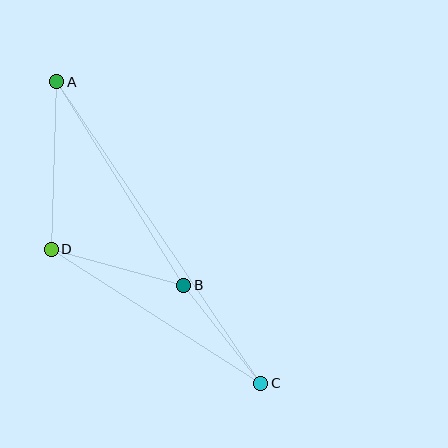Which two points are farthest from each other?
Points A and C are farthest from each other.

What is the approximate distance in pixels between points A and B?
The distance between A and B is approximately 240 pixels.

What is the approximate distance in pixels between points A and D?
The distance between A and D is approximately 168 pixels.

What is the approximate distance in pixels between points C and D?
The distance between C and D is approximately 248 pixels.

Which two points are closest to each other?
Points B and C are closest to each other.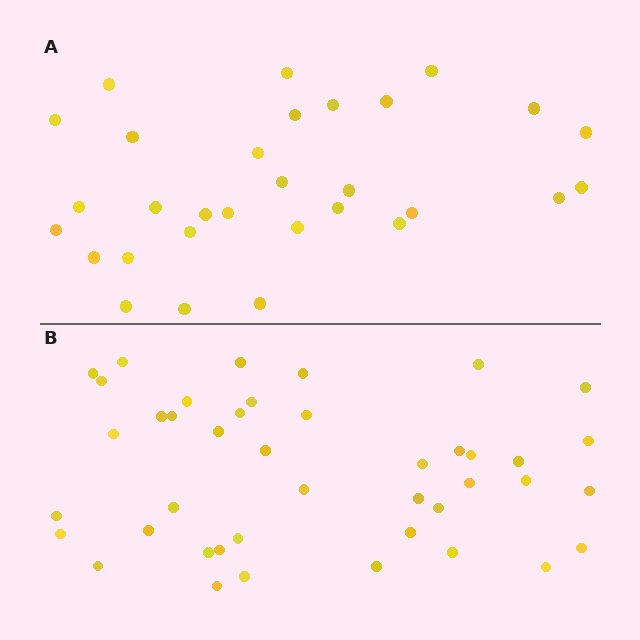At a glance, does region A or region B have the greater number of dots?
Region B (the bottom region) has more dots.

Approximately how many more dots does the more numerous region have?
Region B has roughly 12 or so more dots than region A.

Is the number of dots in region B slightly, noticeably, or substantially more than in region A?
Region B has noticeably more, but not dramatically so. The ratio is roughly 1.4 to 1.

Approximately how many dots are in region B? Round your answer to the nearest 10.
About 40 dots. (The exact count is 42, which rounds to 40.)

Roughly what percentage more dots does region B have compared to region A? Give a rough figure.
About 40% more.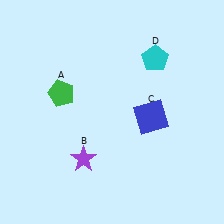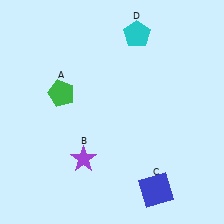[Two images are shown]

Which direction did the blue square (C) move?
The blue square (C) moved down.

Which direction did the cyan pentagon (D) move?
The cyan pentagon (D) moved up.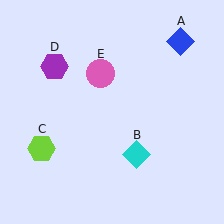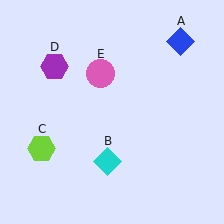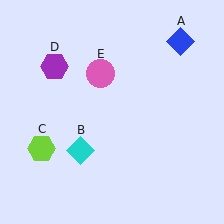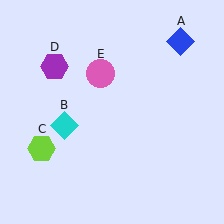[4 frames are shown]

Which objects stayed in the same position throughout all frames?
Blue diamond (object A) and lime hexagon (object C) and purple hexagon (object D) and pink circle (object E) remained stationary.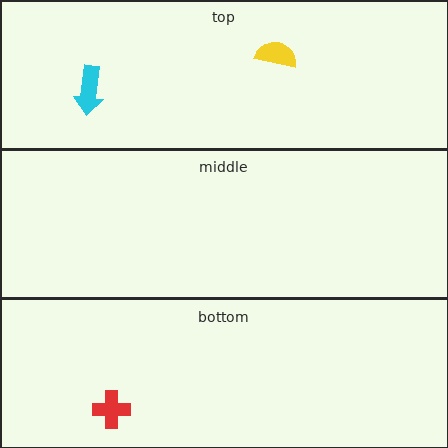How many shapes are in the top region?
2.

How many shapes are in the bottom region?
1.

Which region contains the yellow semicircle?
The top region.